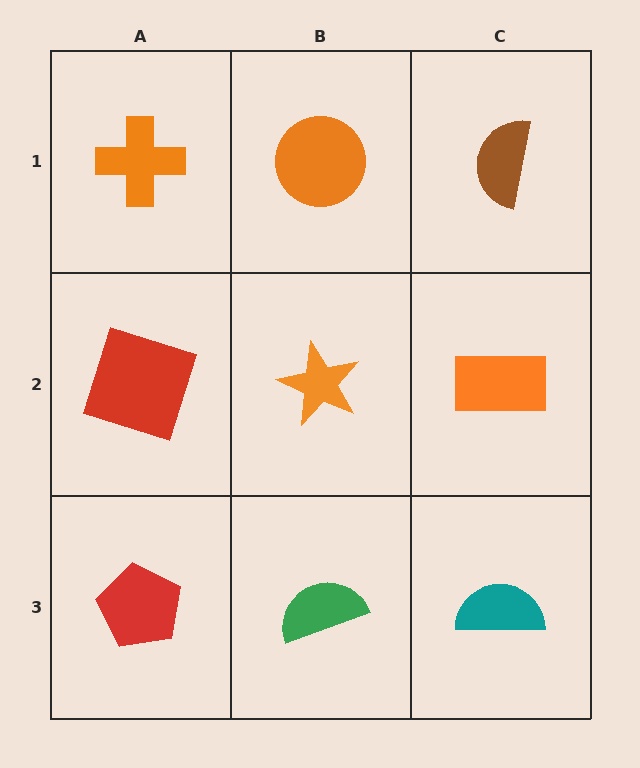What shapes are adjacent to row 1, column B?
An orange star (row 2, column B), an orange cross (row 1, column A), a brown semicircle (row 1, column C).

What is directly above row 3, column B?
An orange star.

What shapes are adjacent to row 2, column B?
An orange circle (row 1, column B), a green semicircle (row 3, column B), a red square (row 2, column A), an orange rectangle (row 2, column C).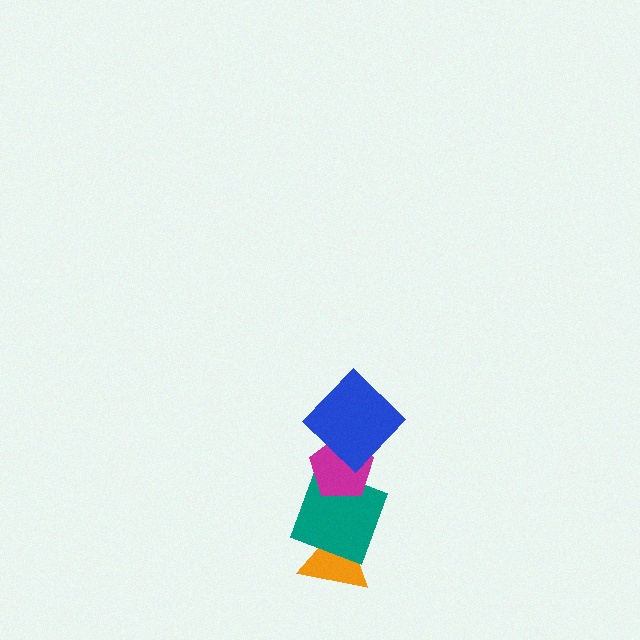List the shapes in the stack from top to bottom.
From top to bottom: the blue diamond, the magenta pentagon, the teal square, the orange triangle.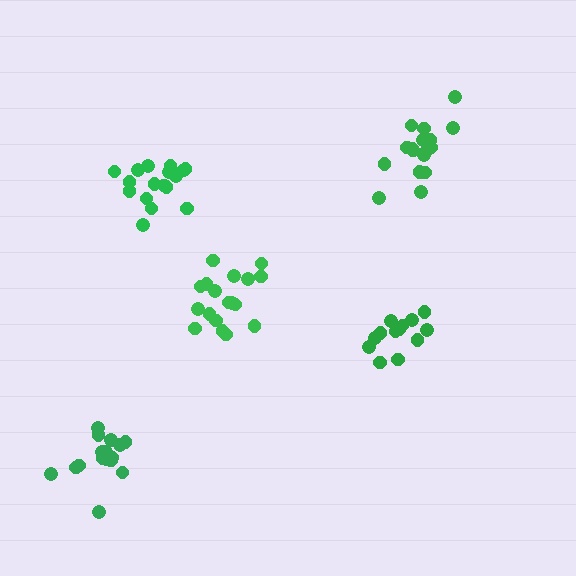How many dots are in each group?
Group 1: 17 dots, Group 2: 13 dots, Group 3: 17 dots, Group 4: 18 dots, Group 5: 17 dots (82 total).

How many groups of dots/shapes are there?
There are 5 groups.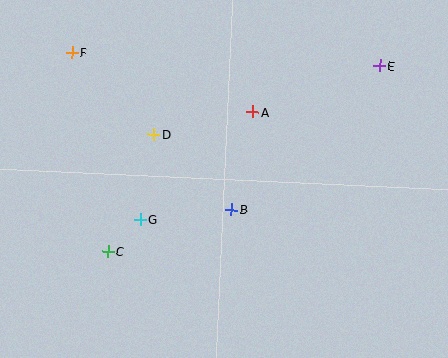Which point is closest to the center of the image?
Point B at (231, 210) is closest to the center.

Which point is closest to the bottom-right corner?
Point B is closest to the bottom-right corner.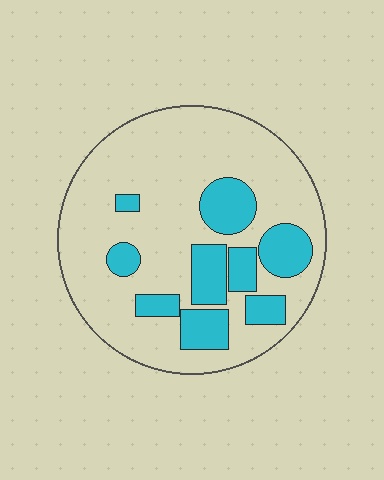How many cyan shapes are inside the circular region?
9.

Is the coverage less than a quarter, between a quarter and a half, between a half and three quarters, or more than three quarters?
Less than a quarter.